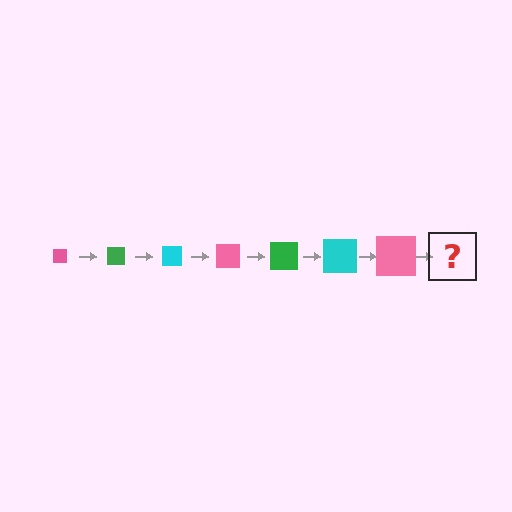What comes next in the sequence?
The next element should be a green square, larger than the previous one.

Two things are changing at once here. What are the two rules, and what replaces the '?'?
The two rules are that the square grows larger each step and the color cycles through pink, green, and cyan. The '?' should be a green square, larger than the previous one.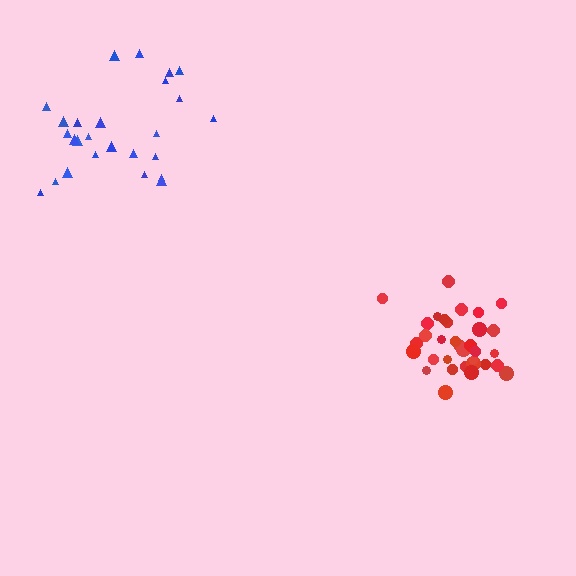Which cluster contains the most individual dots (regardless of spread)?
Red (33).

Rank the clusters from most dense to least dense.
red, blue.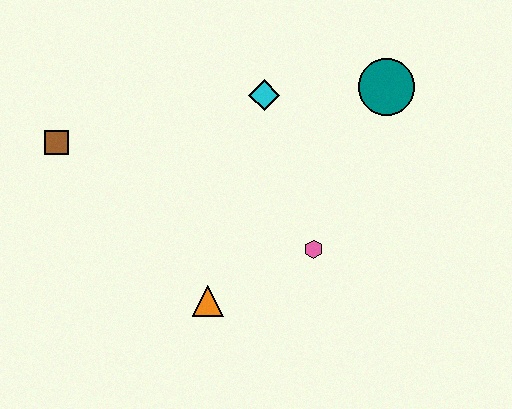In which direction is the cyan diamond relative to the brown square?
The cyan diamond is to the right of the brown square.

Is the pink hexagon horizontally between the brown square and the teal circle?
Yes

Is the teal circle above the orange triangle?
Yes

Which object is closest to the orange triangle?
The pink hexagon is closest to the orange triangle.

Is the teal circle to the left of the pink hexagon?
No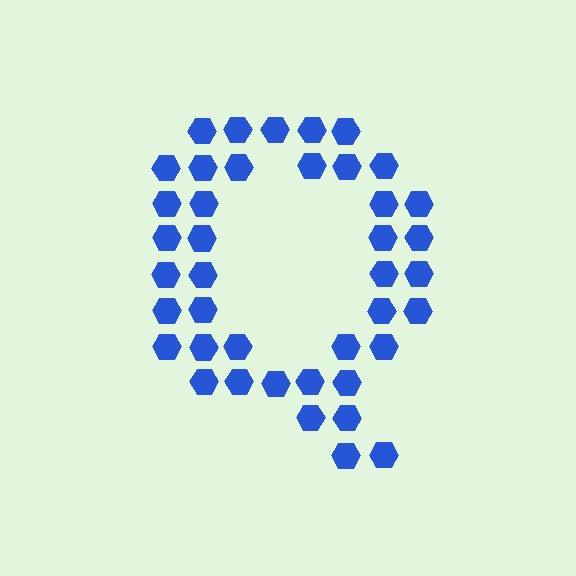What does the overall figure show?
The overall figure shows the letter Q.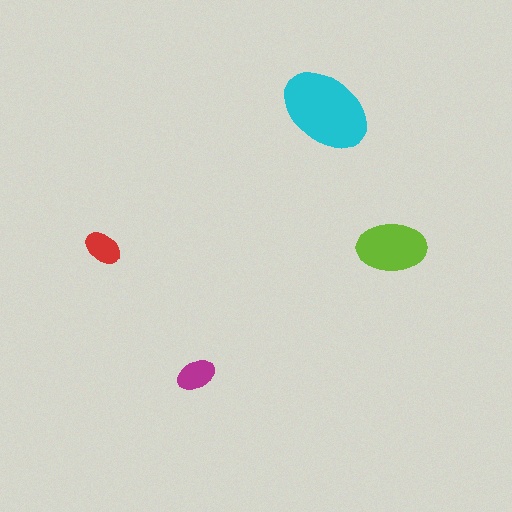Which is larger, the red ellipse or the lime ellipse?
The lime one.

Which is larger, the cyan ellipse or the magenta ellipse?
The cyan one.